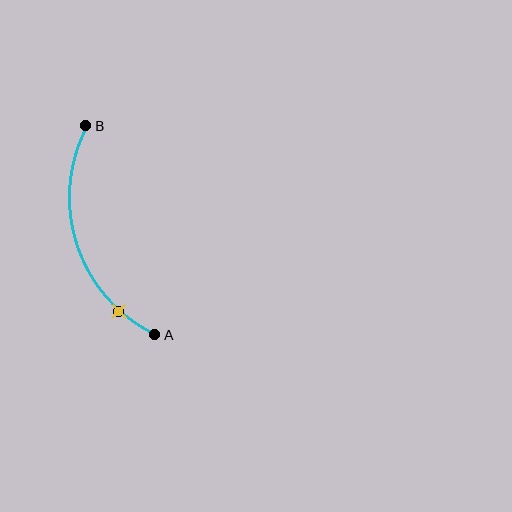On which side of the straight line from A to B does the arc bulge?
The arc bulges to the left of the straight line connecting A and B.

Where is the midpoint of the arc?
The arc midpoint is the point on the curve farthest from the straight line joining A and B. It sits to the left of that line.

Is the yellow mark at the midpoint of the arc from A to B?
No. The yellow mark lies on the arc but is closer to endpoint A. The arc midpoint would be at the point on the curve equidistant along the arc from both A and B.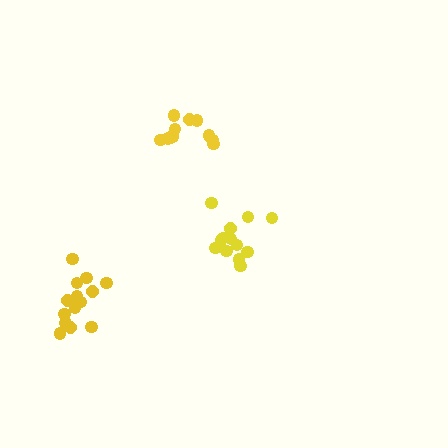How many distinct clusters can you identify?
There are 3 distinct clusters.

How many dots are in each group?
Group 1: 13 dots, Group 2: 11 dots, Group 3: 14 dots (38 total).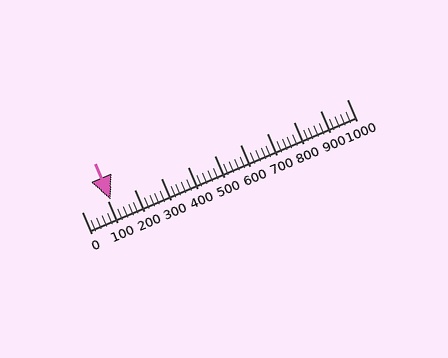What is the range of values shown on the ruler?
The ruler shows values from 0 to 1000.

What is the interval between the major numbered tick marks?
The major tick marks are spaced 100 units apart.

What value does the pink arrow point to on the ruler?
The pink arrow points to approximately 110.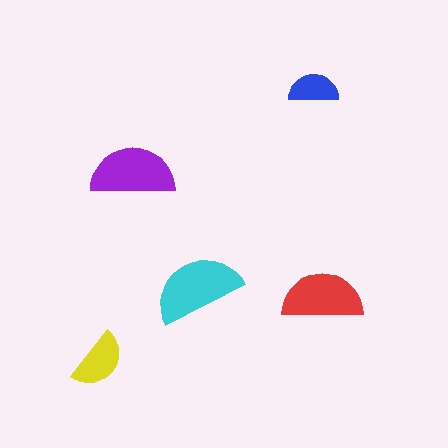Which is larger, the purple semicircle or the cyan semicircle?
The cyan one.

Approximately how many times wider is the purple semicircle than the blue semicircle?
About 1.5 times wider.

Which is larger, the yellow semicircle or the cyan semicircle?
The cyan one.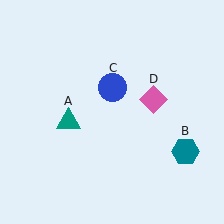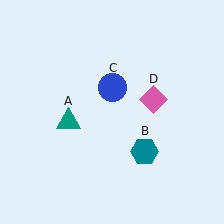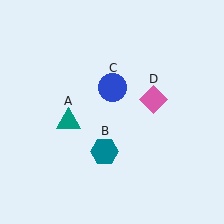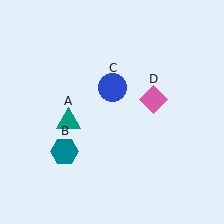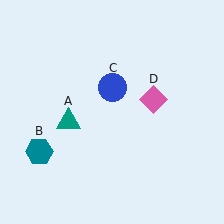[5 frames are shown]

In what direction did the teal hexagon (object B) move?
The teal hexagon (object B) moved left.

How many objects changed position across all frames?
1 object changed position: teal hexagon (object B).